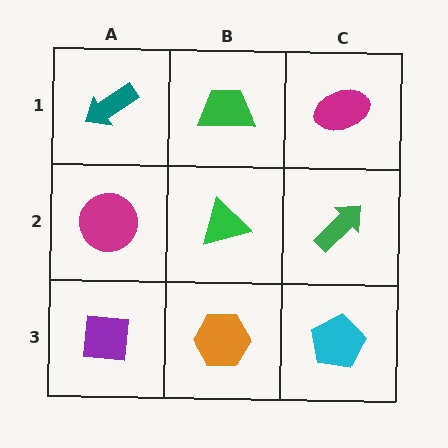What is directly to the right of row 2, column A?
A green triangle.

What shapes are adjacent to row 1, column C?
A green arrow (row 2, column C), a green trapezoid (row 1, column B).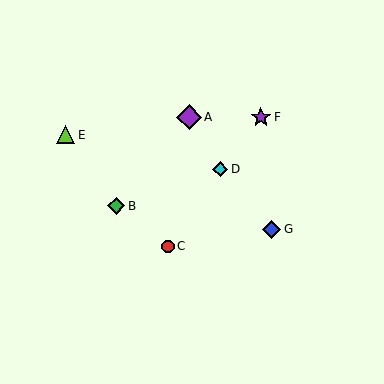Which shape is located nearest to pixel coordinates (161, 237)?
The red circle (labeled C) at (168, 246) is nearest to that location.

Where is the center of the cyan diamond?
The center of the cyan diamond is at (220, 169).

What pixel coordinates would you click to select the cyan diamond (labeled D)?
Click at (220, 169) to select the cyan diamond D.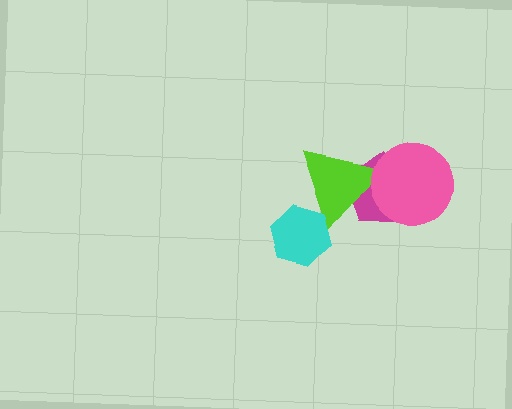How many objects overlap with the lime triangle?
3 objects overlap with the lime triangle.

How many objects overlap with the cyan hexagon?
1 object overlaps with the cyan hexagon.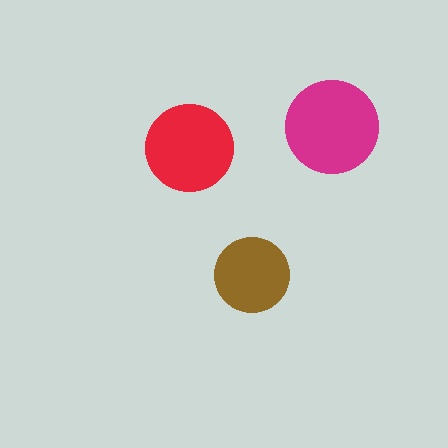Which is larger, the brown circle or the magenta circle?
The magenta one.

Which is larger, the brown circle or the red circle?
The red one.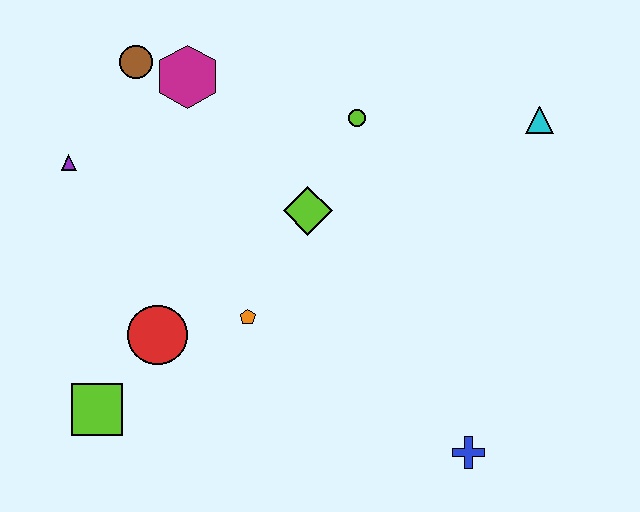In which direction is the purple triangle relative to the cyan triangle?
The purple triangle is to the left of the cyan triangle.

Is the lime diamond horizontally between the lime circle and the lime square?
Yes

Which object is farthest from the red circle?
The cyan triangle is farthest from the red circle.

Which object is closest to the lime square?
The red circle is closest to the lime square.